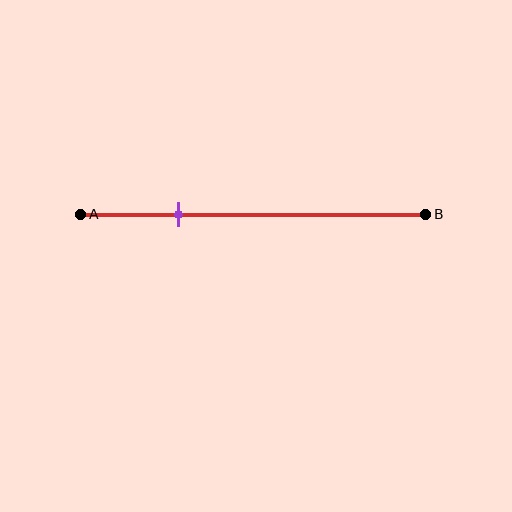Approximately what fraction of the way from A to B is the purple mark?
The purple mark is approximately 30% of the way from A to B.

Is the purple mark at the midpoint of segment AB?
No, the mark is at about 30% from A, not at the 50% midpoint.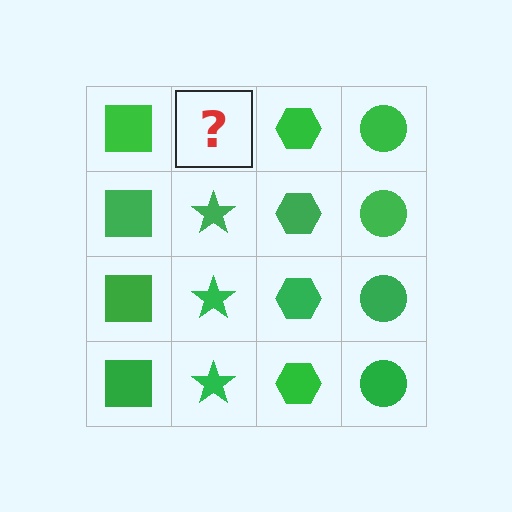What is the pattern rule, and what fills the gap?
The rule is that each column has a consistent shape. The gap should be filled with a green star.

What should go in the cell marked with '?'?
The missing cell should contain a green star.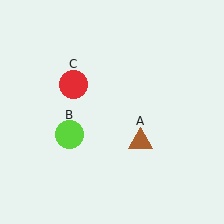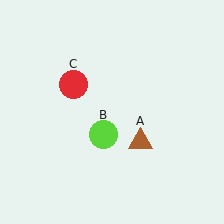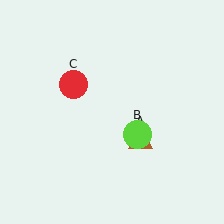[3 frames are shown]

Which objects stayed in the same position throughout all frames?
Brown triangle (object A) and red circle (object C) remained stationary.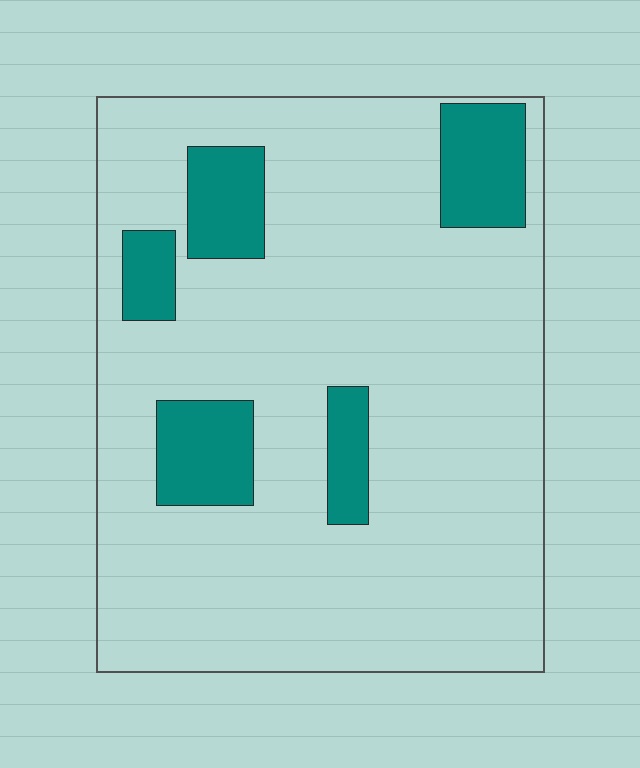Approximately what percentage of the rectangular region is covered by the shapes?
Approximately 15%.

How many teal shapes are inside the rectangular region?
5.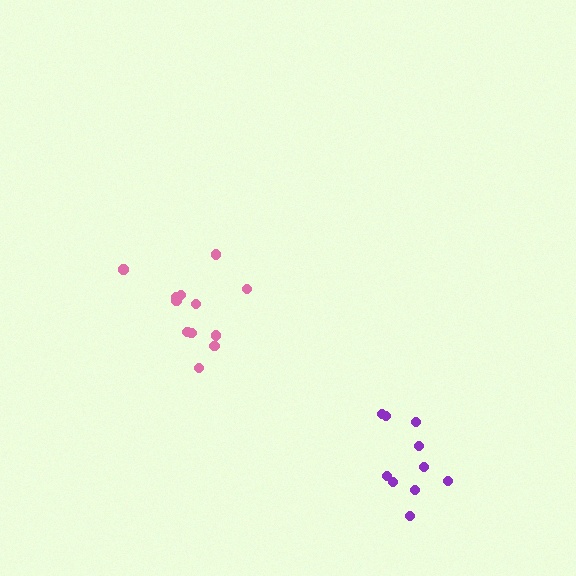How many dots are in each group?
Group 1: 10 dots, Group 2: 12 dots (22 total).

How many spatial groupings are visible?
There are 2 spatial groupings.